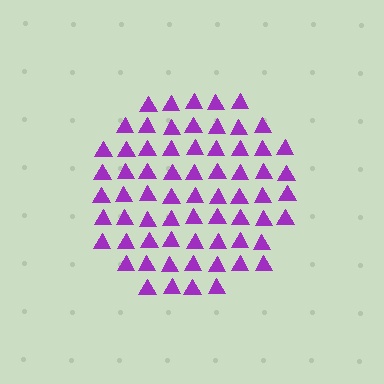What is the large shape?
The large shape is a circle.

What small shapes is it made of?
It is made of small triangles.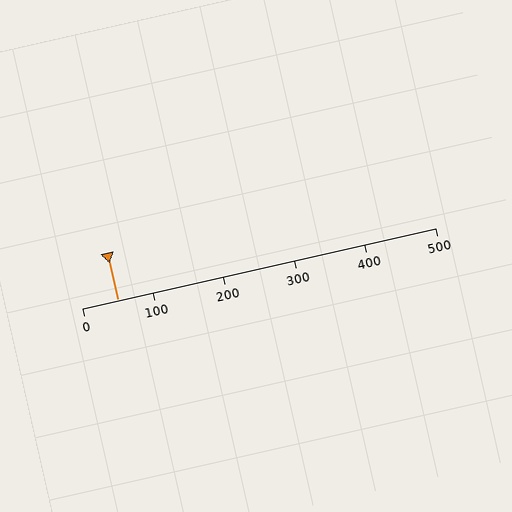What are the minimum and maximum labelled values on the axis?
The axis runs from 0 to 500.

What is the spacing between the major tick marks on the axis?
The major ticks are spaced 100 apart.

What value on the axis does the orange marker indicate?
The marker indicates approximately 50.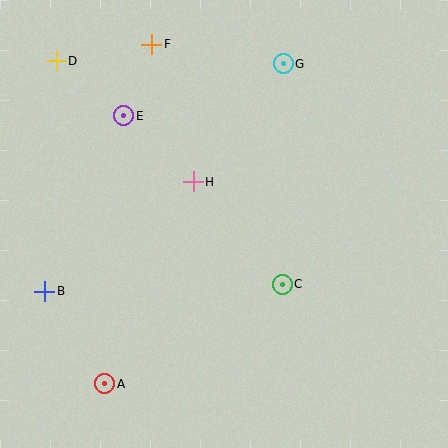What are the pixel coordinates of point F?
Point F is at (152, 44).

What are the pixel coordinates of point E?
Point E is at (124, 116).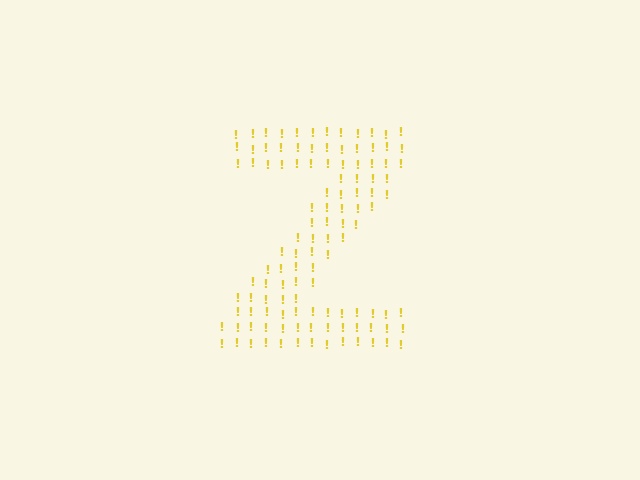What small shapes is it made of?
It is made of small exclamation marks.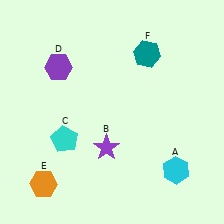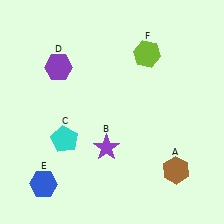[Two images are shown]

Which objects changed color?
A changed from cyan to brown. E changed from orange to blue. F changed from teal to lime.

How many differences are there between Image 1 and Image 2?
There are 3 differences between the two images.